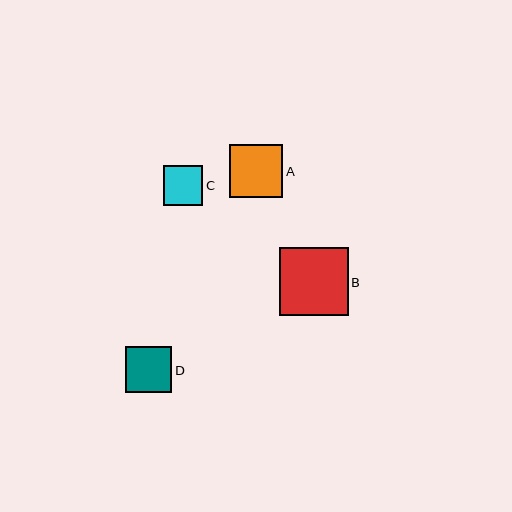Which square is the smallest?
Square C is the smallest with a size of approximately 40 pixels.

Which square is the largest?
Square B is the largest with a size of approximately 69 pixels.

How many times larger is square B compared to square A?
Square B is approximately 1.3 times the size of square A.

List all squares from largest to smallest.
From largest to smallest: B, A, D, C.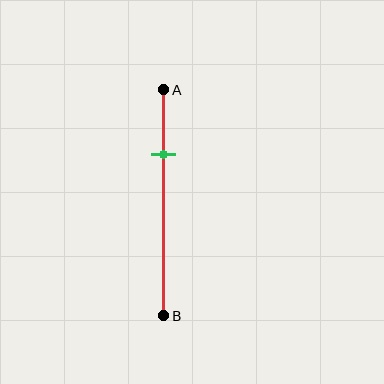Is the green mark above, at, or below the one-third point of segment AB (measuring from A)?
The green mark is above the one-third point of segment AB.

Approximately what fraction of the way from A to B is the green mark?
The green mark is approximately 30% of the way from A to B.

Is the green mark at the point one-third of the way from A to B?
No, the mark is at about 30% from A, not at the 33% one-third point.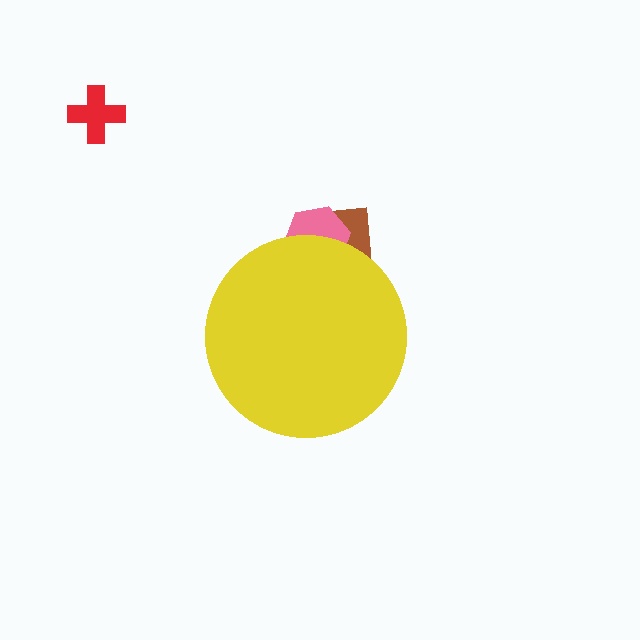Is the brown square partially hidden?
Yes, the brown square is partially hidden behind the yellow circle.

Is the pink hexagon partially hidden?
Yes, the pink hexagon is partially hidden behind the yellow circle.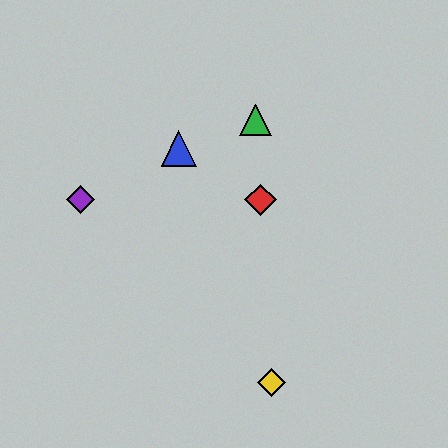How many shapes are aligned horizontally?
2 shapes (the red diamond, the purple diamond) are aligned horizontally.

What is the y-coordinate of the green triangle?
The green triangle is at y≈120.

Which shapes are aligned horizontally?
The red diamond, the purple diamond are aligned horizontally.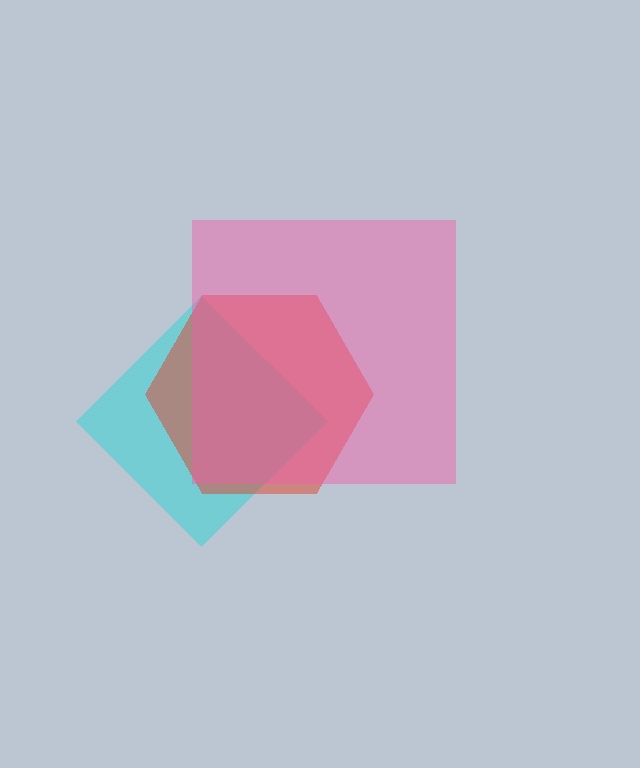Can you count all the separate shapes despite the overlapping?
Yes, there are 3 separate shapes.